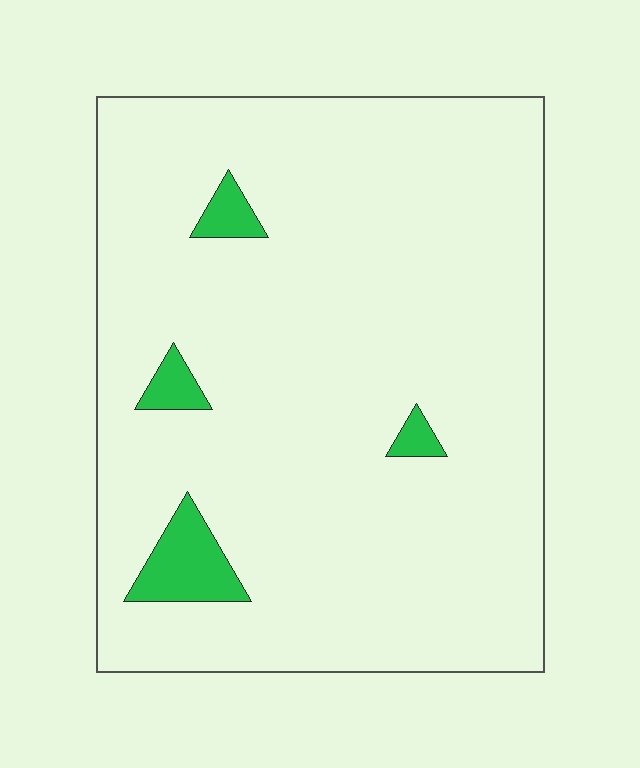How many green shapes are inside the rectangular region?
4.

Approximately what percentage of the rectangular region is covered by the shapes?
Approximately 5%.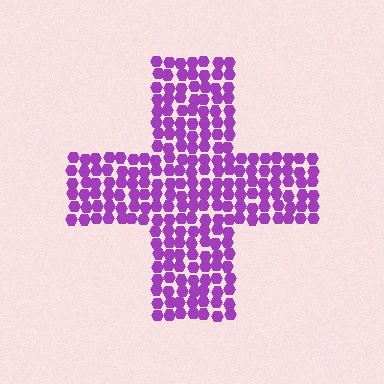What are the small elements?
The small elements are hexagons.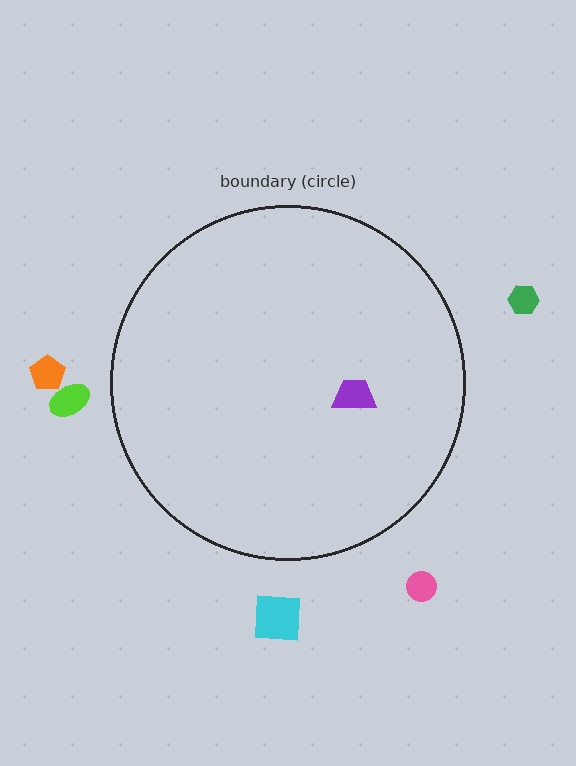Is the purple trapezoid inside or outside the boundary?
Inside.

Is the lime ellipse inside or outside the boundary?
Outside.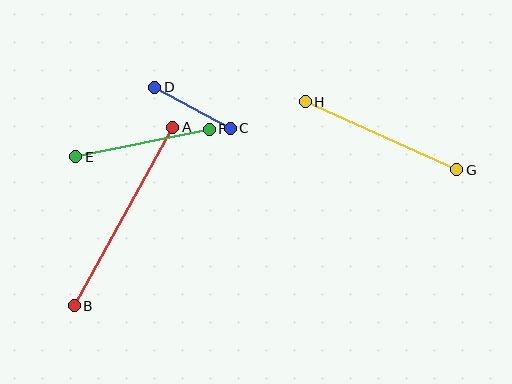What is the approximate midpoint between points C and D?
The midpoint is at approximately (193, 108) pixels.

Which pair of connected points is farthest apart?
Points A and B are farthest apart.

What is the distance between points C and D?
The distance is approximately 86 pixels.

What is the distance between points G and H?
The distance is approximately 166 pixels.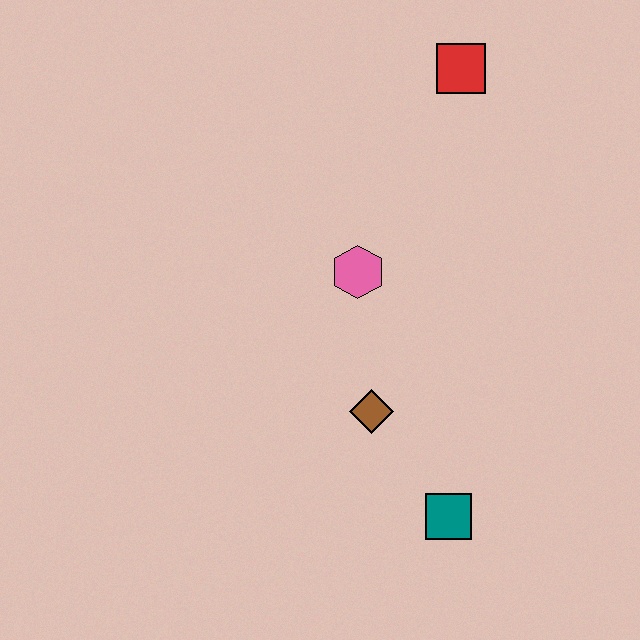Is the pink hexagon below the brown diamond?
No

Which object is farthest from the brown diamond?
The red square is farthest from the brown diamond.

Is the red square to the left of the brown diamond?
No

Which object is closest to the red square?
The pink hexagon is closest to the red square.